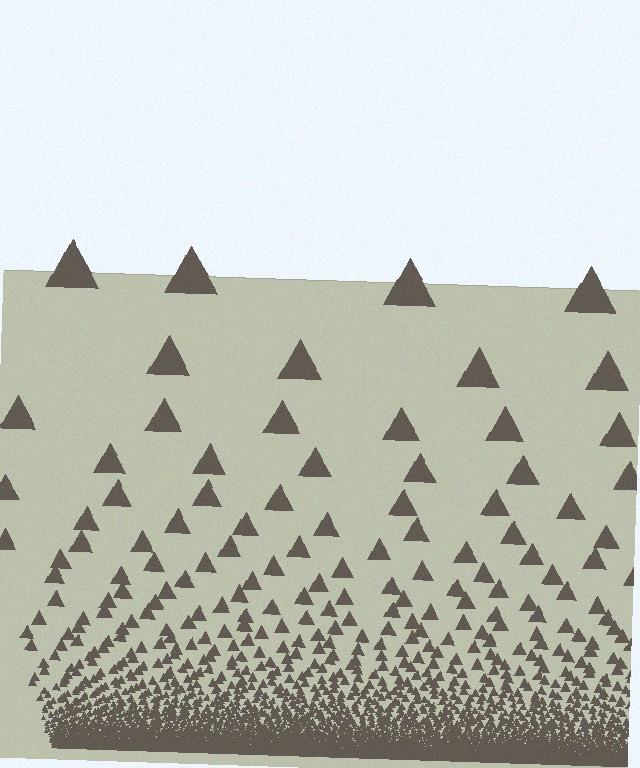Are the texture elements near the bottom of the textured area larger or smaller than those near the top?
Smaller. The gradient is inverted — elements near the bottom are smaller and denser.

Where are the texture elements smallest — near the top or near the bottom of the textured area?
Near the bottom.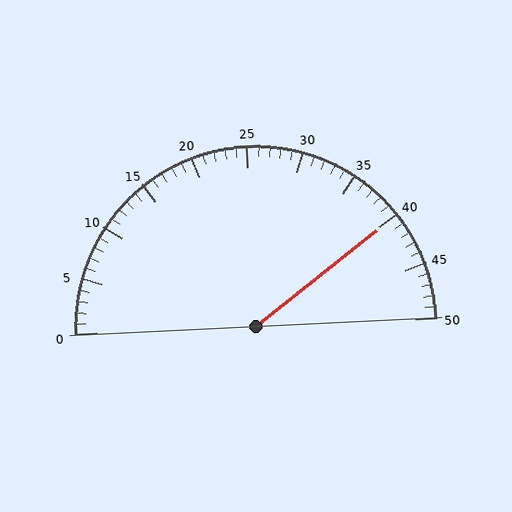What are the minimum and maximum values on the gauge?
The gauge ranges from 0 to 50.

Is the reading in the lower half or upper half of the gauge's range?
The reading is in the upper half of the range (0 to 50).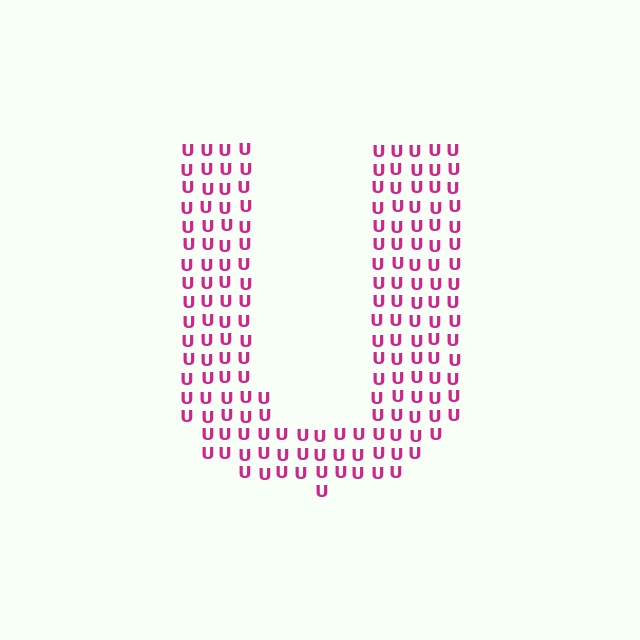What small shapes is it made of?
It is made of small letter U's.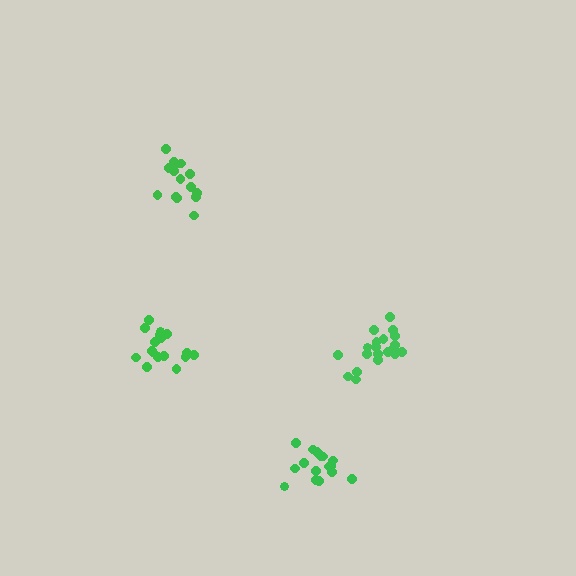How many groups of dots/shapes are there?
There are 4 groups.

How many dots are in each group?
Group 1: 16 dots, Group 2: 17 dots, Group 3: 16 dots, Group 4: 20 dots (69 total).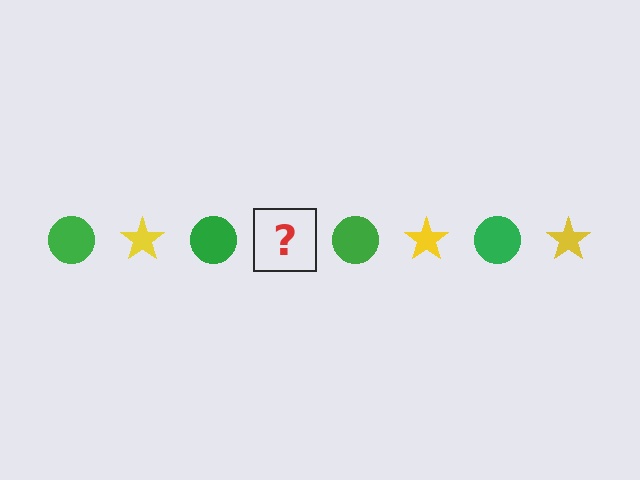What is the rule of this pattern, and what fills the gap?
The rule is that the pattern alternates between green circle and yellow star. The gap should be filled with a yellow star.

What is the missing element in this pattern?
The missing element is a yellow star.